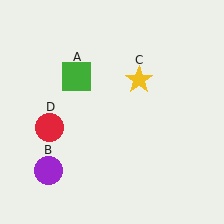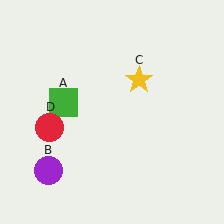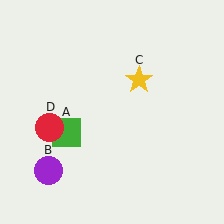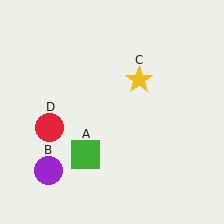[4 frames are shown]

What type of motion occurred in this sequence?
The green square (object A) rotated counterclockwise around the center of the scene.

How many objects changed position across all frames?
1 object changed position: green square (object A).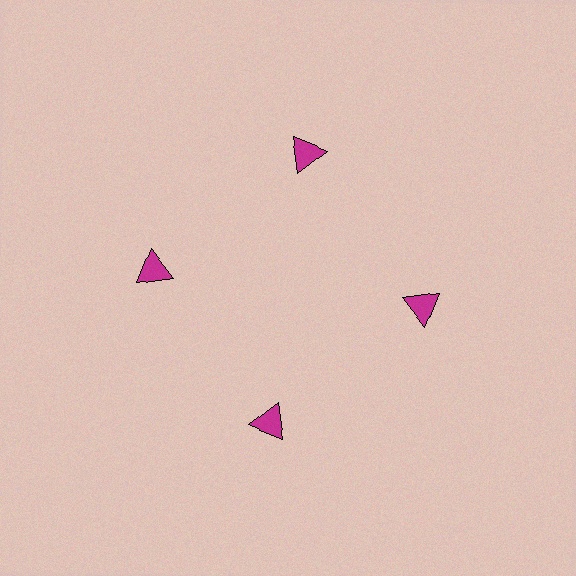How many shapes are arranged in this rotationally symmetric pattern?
There are 4 shapes, arranged in 4 groups of 1.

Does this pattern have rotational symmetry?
Yes, this pattern has 4-fold rotational symmetry. It looks the same after rotating 90 degrees around the center.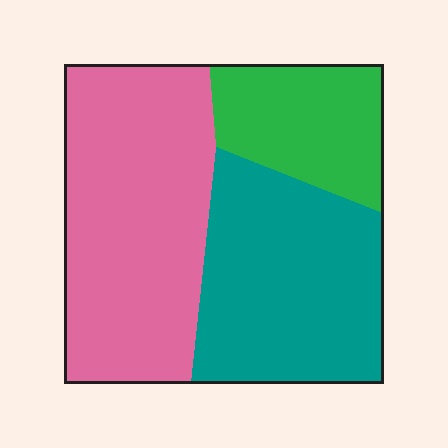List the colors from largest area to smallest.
From largest to smallest: pink, teal, green.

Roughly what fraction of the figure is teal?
Teal takes up about three eighths (3/8) of the figure.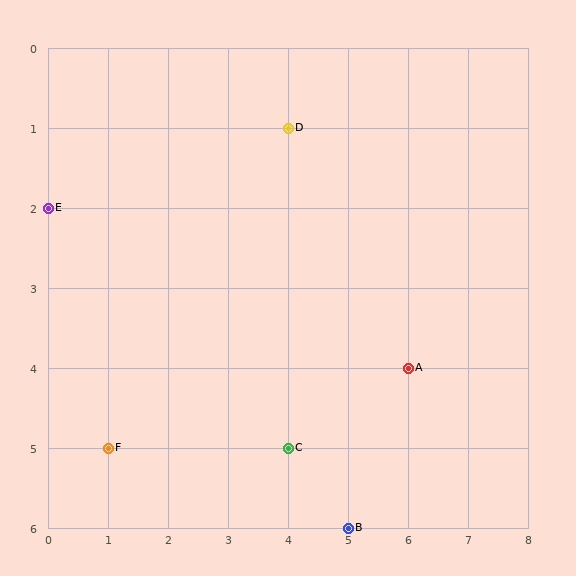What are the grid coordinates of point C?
Point C is at grid coordinates (4, 5).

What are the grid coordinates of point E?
Point E is at grid coordinates (0, 2).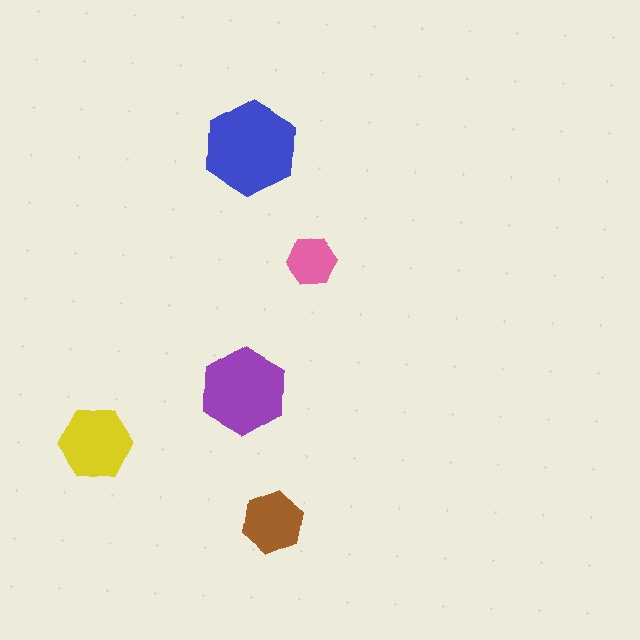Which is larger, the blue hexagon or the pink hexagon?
The blue one.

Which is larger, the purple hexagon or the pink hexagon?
The purple one.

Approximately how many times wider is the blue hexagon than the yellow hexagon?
About 1.5 times wider.